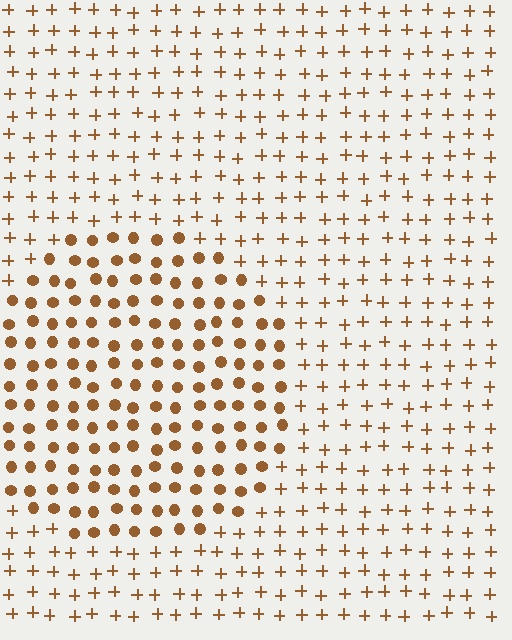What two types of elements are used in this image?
The image uses circles inside the circle region and plus signs outside it.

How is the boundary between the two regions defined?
The boundary is defined by a change in element shape: circles inside vs. plus signs outside. All elements share the same color and spacing.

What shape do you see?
I see a circle.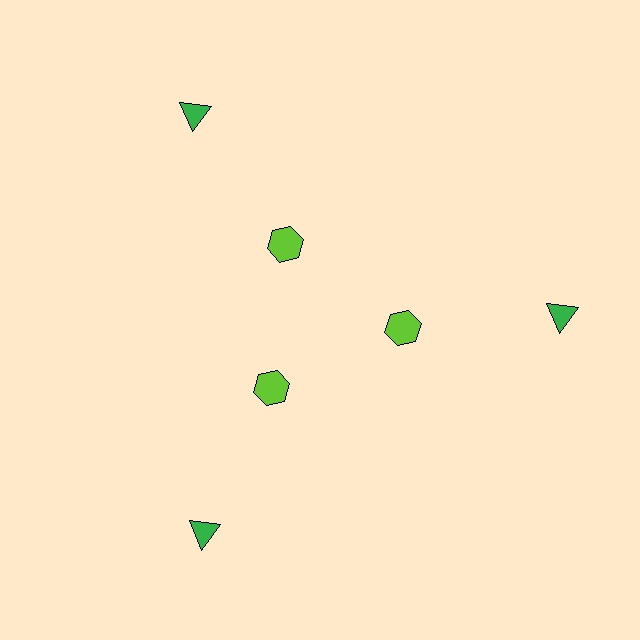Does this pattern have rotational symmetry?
Yes, this pattern has 3-fold rotational symmetry. It looks the same after rotating 120 degrees around the center.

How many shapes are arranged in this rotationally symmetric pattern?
There are 6 shapes, arranged in 3 groups of 2.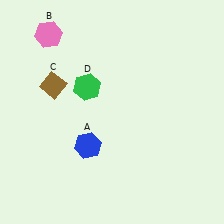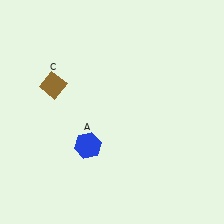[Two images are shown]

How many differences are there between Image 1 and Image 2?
There are 2 differences between the two images.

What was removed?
The green hexagon (D), the pink hexagon (B) were removed in Image 2.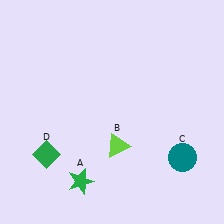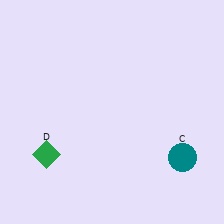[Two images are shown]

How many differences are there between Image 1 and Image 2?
There are 2 differences between the two images.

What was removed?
The green star (A), the lime triangle (B) were removed in Image 2.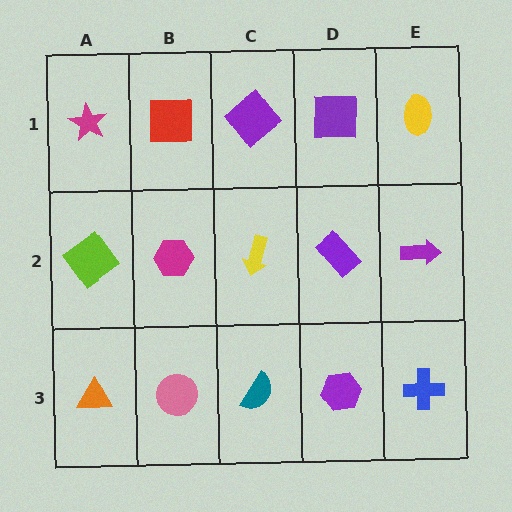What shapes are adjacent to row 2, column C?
A purple diamond (row 1, column C), a teal semicircle (row 3, column C), a magenta hexagon (row 2, column B), a purple rectangle (row 2, column D).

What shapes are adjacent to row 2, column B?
A red square (row 1, column B), a pink circle (row 3, column B), a lime diamond (row 2, column A), a yellow arrow (row 2, column C).